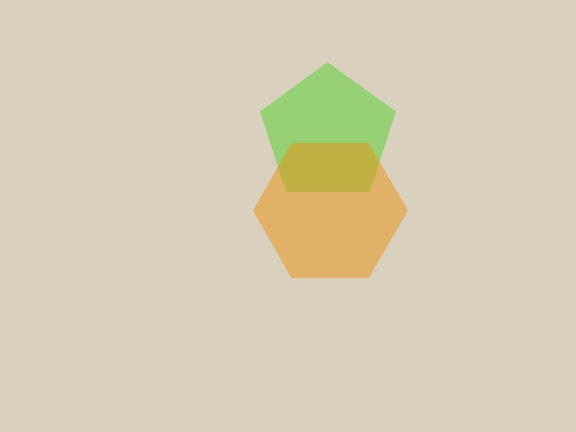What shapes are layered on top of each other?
The layered shapes are: a lime pentagon, an orange hexagon.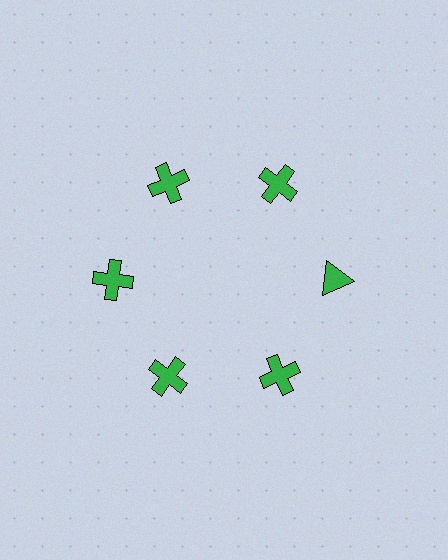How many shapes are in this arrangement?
There are 6 shapes arranged in a ring pattern.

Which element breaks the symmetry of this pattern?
The green triangle at roughly the 3 o'clock position breaks the symmetry. All other shapes are green crosses.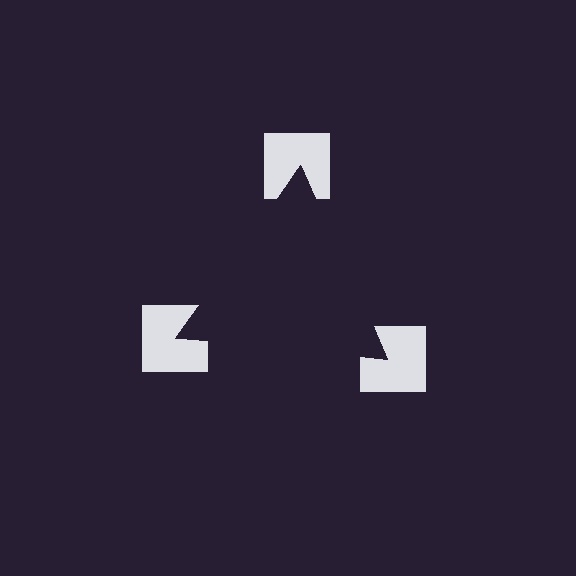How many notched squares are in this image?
There are 3 — one at each vertex of the illusory triangle.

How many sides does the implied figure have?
3 sides.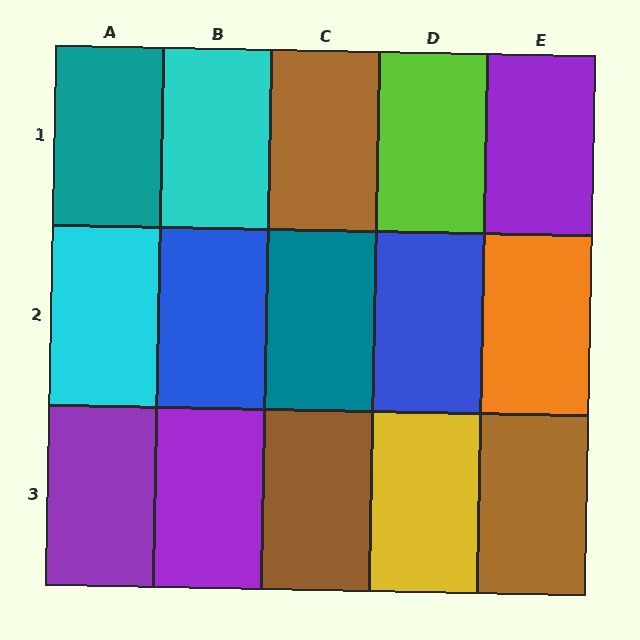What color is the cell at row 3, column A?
Purple.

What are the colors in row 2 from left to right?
Cyan, blue, teal, blue, orange.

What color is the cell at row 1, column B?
Cyan.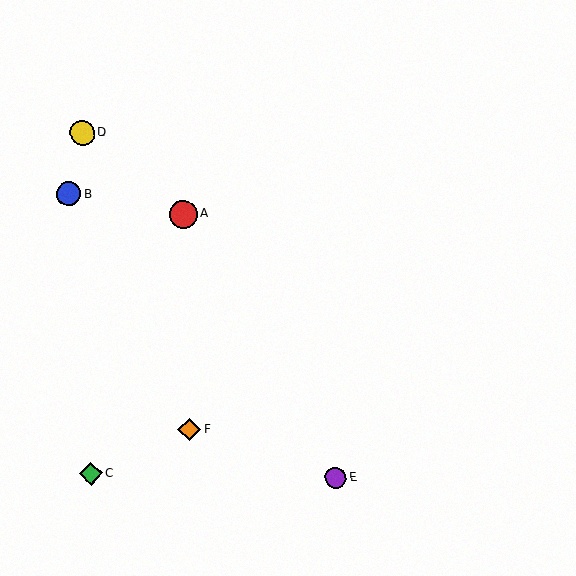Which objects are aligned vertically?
Objects A, F are aligned vertically.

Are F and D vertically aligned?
No, F is at x≈189 and D is at x≈82.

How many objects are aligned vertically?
2 objects (A, F) are aligned vertically.